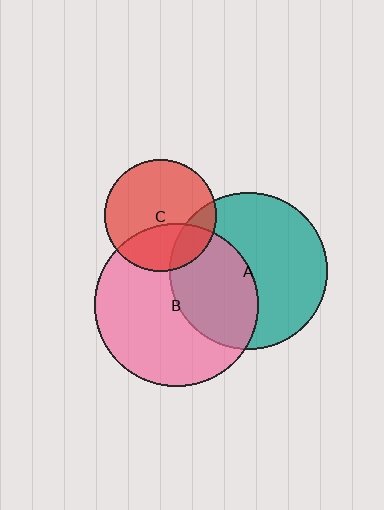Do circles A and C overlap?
Yes.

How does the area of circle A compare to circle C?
Approximately 2.0 times.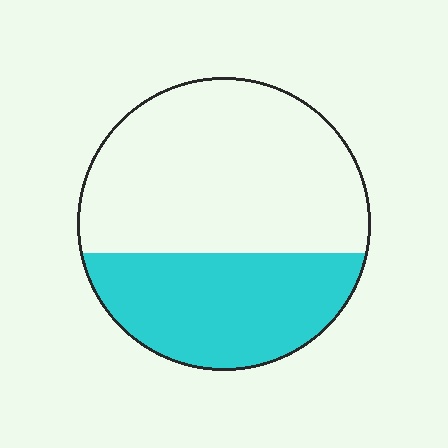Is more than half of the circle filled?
No.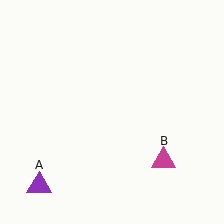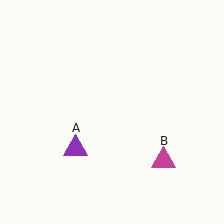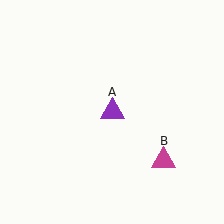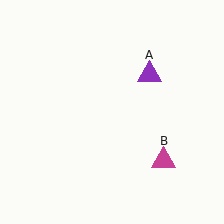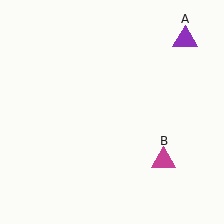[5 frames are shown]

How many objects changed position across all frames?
1 object changed position: purple triangle (object A).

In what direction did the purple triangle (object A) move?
The purple triangle (object A) moved up and to the right.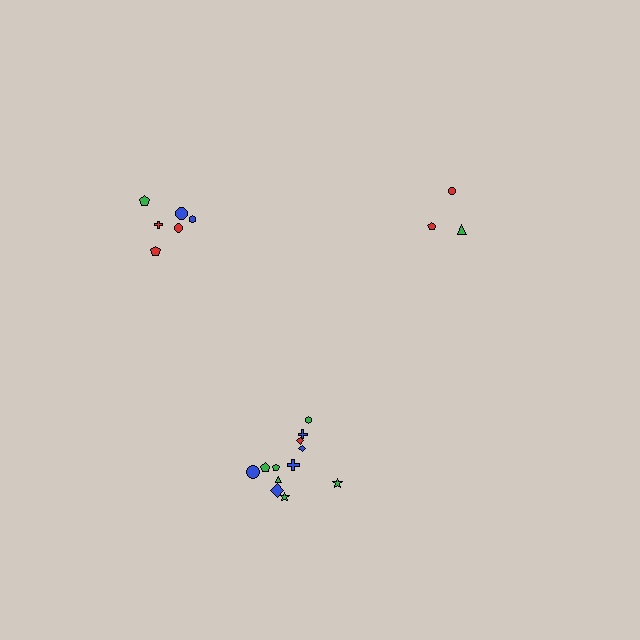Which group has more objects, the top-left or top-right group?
The top-left group.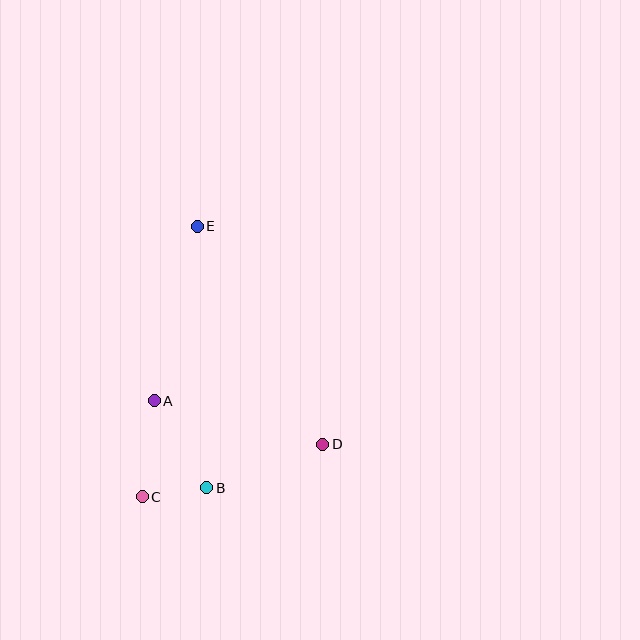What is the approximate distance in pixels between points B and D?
The distance between B and D is approximately 124 pixels.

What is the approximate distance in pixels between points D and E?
The distance between D and E is approximately 251 pixels.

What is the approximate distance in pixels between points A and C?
The distance between A and C is approximately 97 pixels.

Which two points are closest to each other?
Points B and C are closest to each other.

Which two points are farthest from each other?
Points C and E are farthest from each other.